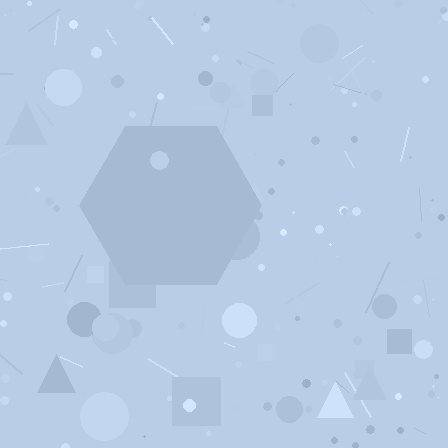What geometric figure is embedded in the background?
A hexagon is embedded in the background.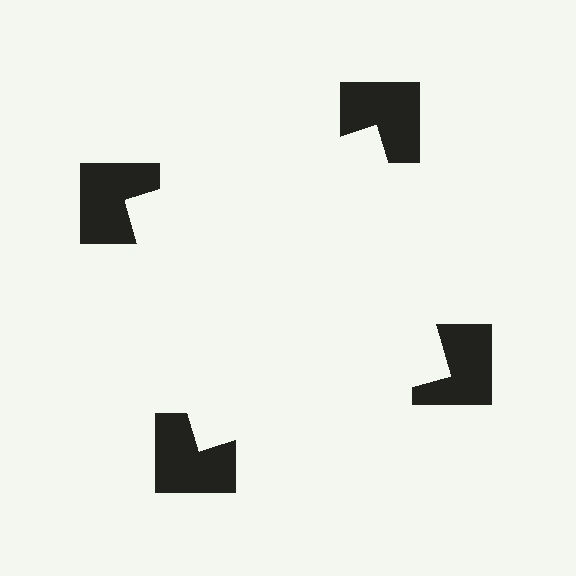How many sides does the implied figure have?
4 sides.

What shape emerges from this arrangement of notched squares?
An illusory square — its edges are inferred from the aligned wedge cuts in the notched squares, not physically drawn.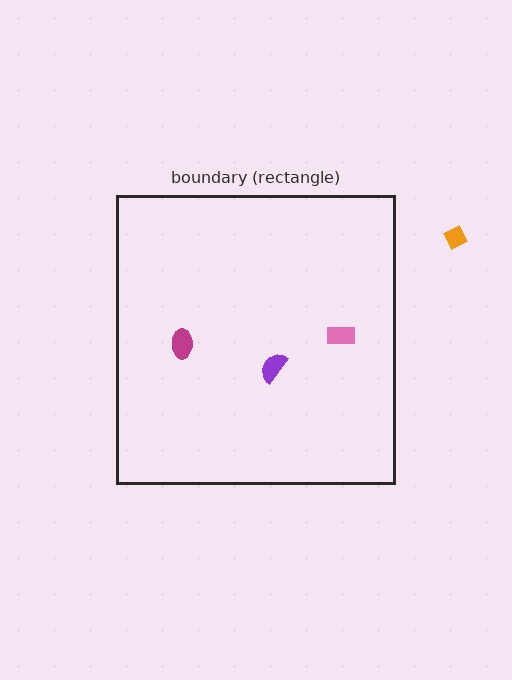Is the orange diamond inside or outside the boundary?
Outside.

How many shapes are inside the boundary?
3 inside, 1 outside.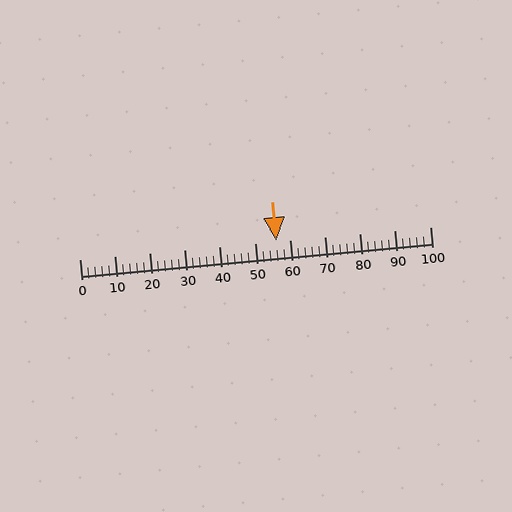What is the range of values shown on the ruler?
The ruler shows values from 0 to 100.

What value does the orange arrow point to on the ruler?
The orange arrow points to approximately 56.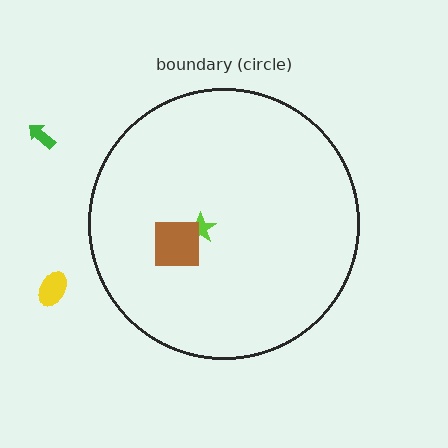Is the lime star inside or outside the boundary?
Inside.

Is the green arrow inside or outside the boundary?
Outside.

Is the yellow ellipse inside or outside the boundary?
Outside.